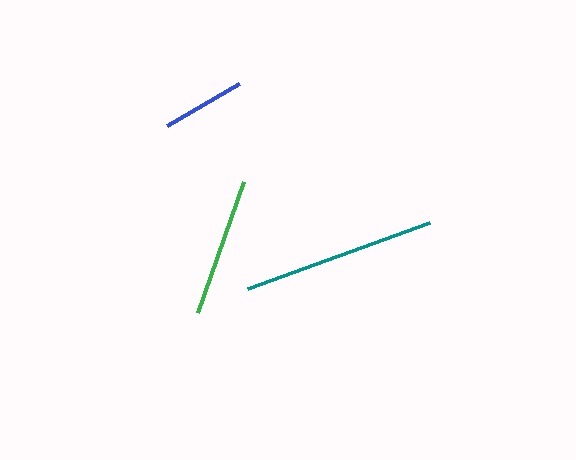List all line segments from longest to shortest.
From longest to shortest: teal, green, blue.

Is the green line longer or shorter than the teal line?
The teal line is longer than the green line.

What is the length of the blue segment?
The blue segment is approximately 83 pixels long.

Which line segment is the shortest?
The blue line is the shortest at approximately 83 pixels.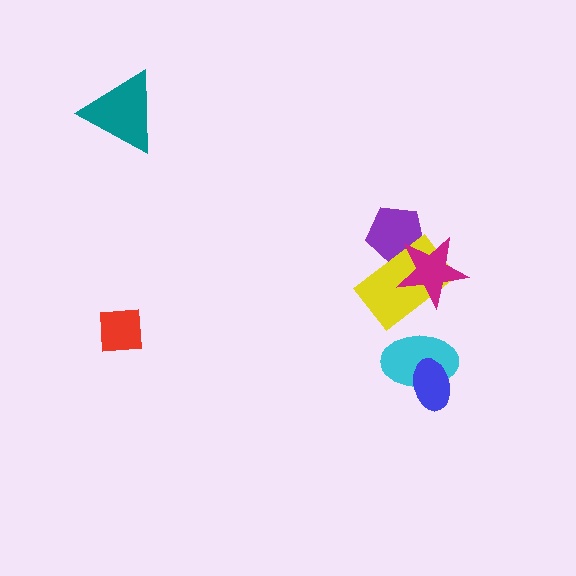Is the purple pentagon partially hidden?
Yes, it is partially covered by another shape.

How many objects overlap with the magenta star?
2 objects overlap with the magenta star.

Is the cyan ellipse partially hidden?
Yes, it is partially covered by another shape.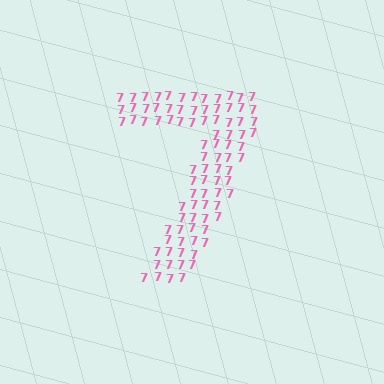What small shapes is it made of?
It is made of small digit 7's.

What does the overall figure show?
The overall figure shows the digit 7.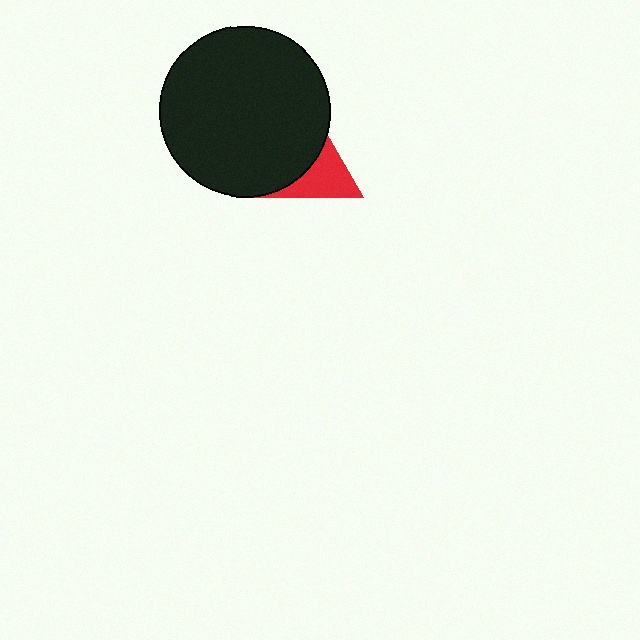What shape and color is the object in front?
The object in front is a black circle.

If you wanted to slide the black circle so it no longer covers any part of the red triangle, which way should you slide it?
Slide it left — that is the most direct way to separate the two shapes.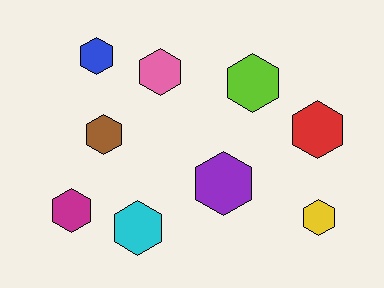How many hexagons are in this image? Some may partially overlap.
There are 9 hexagons.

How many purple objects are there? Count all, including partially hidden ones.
There is 1 purple object.